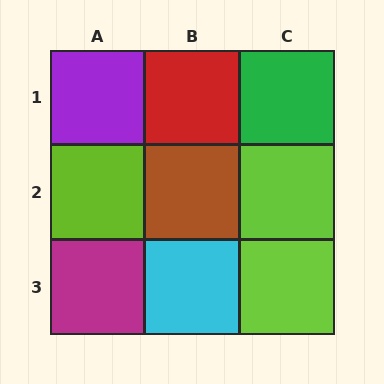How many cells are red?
1 cell is red.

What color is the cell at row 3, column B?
Cyan.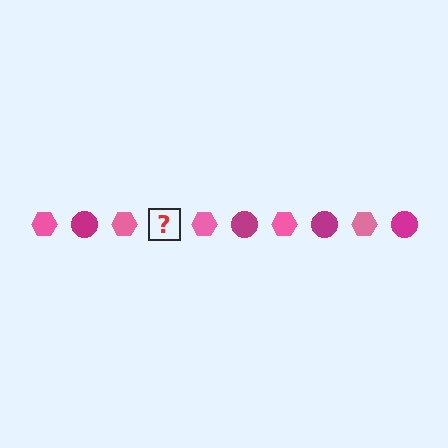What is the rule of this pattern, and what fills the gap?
The rule is that the pattern alternates between pink hexagon and magenta circle. The gap should be filled with a magenta circle.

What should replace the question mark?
The question mark should be replaced with a magenta circle.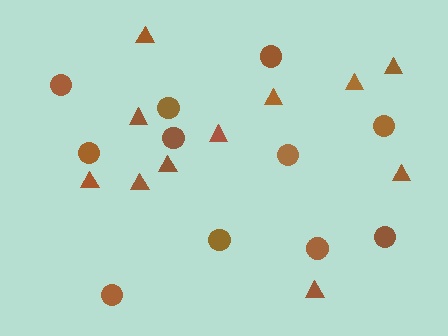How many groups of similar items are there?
There are 2 groups: one group of circles (11) and one group of triangles (11).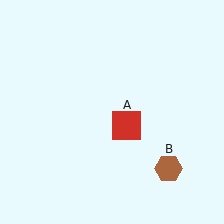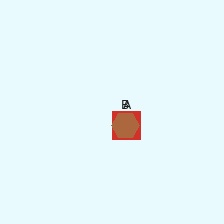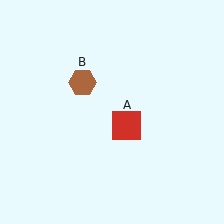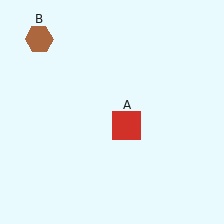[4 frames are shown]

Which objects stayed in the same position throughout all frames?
Red square (object A) remained stationary.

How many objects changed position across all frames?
1 object changed position: brown hexagon (object B).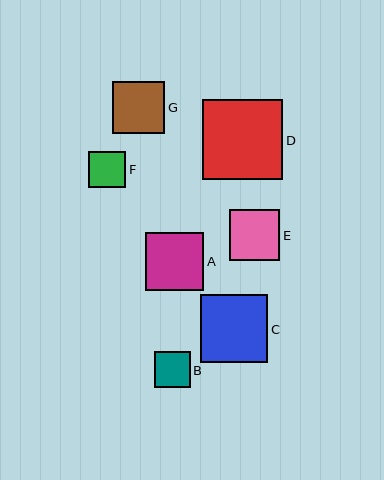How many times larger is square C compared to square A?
Square C is approximately 1.2 times the size of square A.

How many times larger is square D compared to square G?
Square D is approximately 1.5 times the size of square G.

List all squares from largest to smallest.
From largest to smallest: D, C, A, G, E, F, B.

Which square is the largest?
Square D is the largest with a size of approximately 80 pixels.